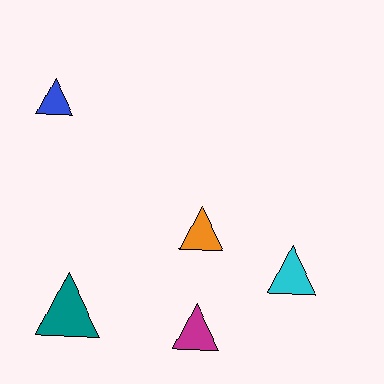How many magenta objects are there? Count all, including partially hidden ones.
There is 1 magenta object.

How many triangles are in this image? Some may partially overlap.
There are 5 triangles.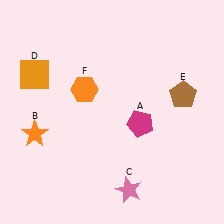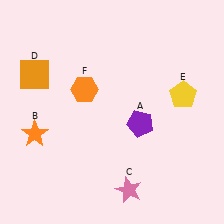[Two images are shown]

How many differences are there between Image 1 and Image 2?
There are 2 differences between the two images.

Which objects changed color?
A changed from magenta to purple. E changed from brown to yellow.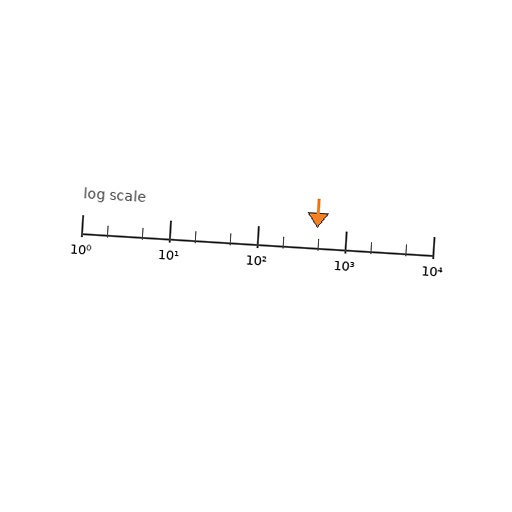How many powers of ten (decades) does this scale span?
The scale spans 4 decades, from 1 to 10000.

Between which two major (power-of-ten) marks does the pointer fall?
The pointer is between 100 and 1000.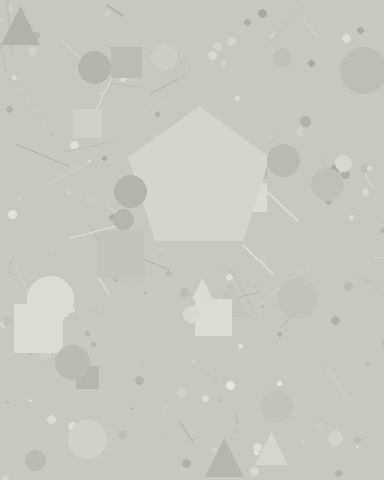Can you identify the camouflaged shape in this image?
The camouflaged shape is a pentagon.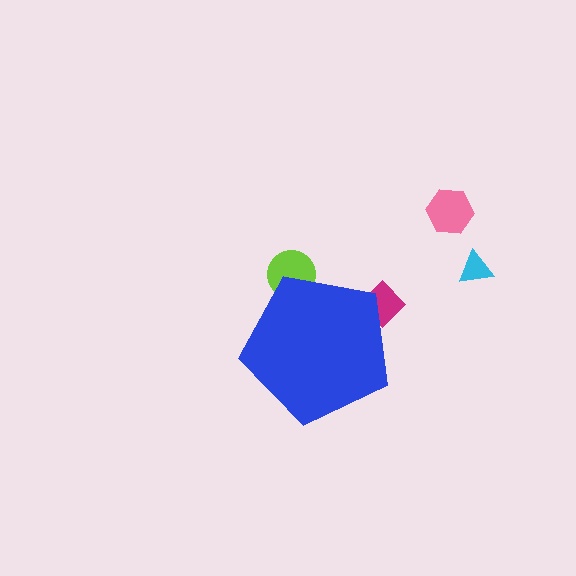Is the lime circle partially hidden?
Yes, the lime circle is partially hidden behind the blue pentagon.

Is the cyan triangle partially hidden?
No, the cyan triangle is fully visible.